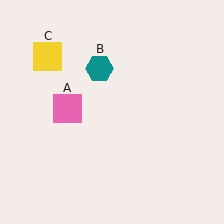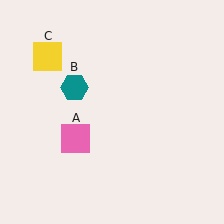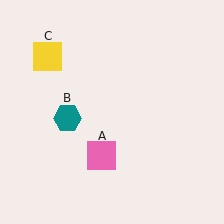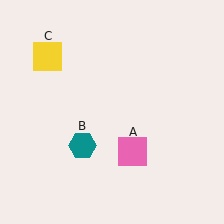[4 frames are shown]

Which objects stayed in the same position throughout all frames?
Yellow square (object C) remained stationary.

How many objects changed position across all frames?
2 objects changed position: pink square (object A), teal hexagon (object B).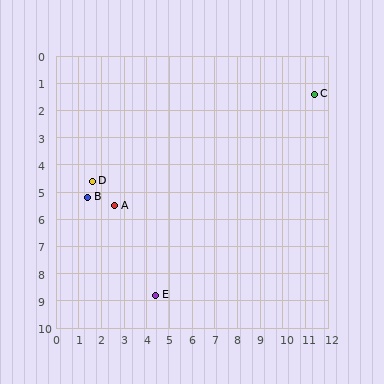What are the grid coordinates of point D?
Point D is at approximately (1.6, 4.6).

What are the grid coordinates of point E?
Point E is at approximately (4.4, 8.8).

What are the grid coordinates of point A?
Point A is at approximately (2.6, 5.5).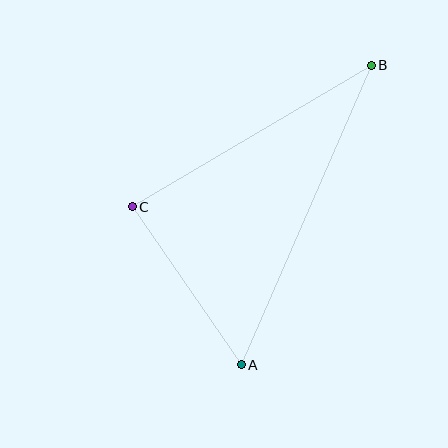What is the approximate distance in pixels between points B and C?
The distance between B and C is approximately 278 pixels.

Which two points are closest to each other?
Points A and C are closest to each other.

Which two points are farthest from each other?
Points A and B are farthest from each other.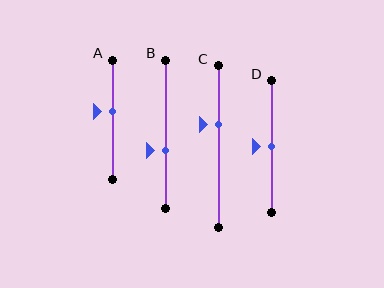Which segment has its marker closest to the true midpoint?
Segment D has its marker closest to the true midpoint.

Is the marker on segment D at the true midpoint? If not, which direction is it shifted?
Yes, the marker on segment D is at the true midpoint.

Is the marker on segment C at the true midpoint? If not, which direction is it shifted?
No, the marker on segment C is shifted upward by about 14% of the segment length.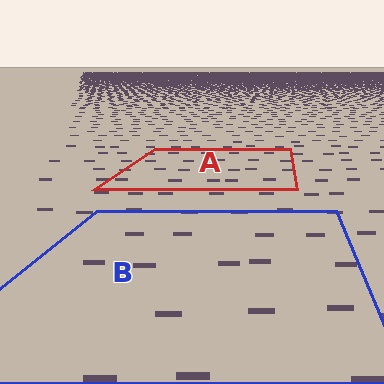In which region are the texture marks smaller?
The texture marks are smaller in region A, because it is farther away.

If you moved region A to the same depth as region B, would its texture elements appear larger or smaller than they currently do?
They would appear larger. At a closer depth, the same texture elements are projected at a bigger on-screen size.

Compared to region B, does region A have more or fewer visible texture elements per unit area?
Region A has more texture elements per unit area — they are packed more densely because it is farther away.